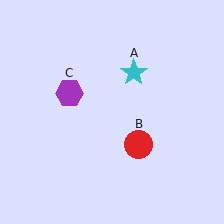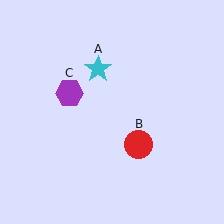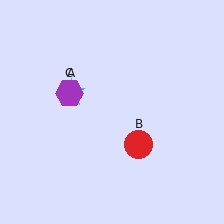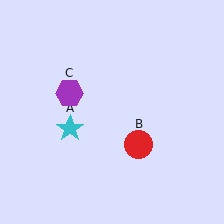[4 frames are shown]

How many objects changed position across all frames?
1 object changed position: cyan star (object A).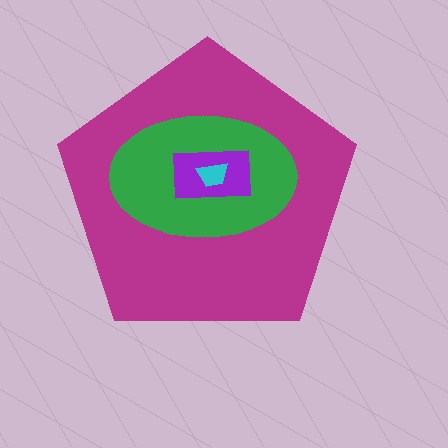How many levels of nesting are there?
4.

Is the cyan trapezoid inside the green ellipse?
Yes.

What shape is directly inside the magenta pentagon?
The green ellipse.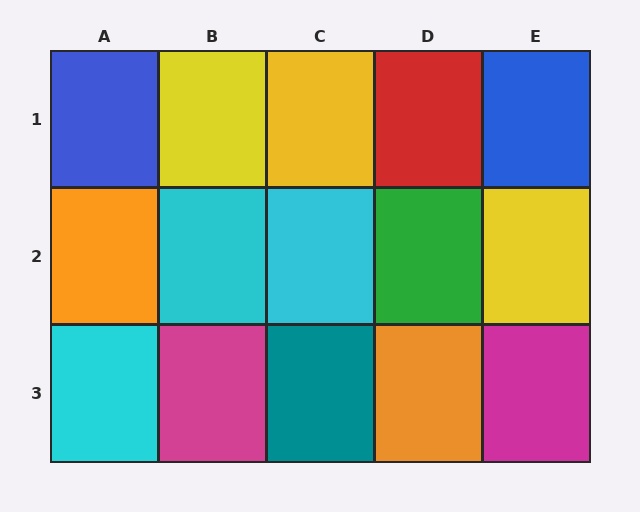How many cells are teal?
1 cell is teal.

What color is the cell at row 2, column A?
Orange.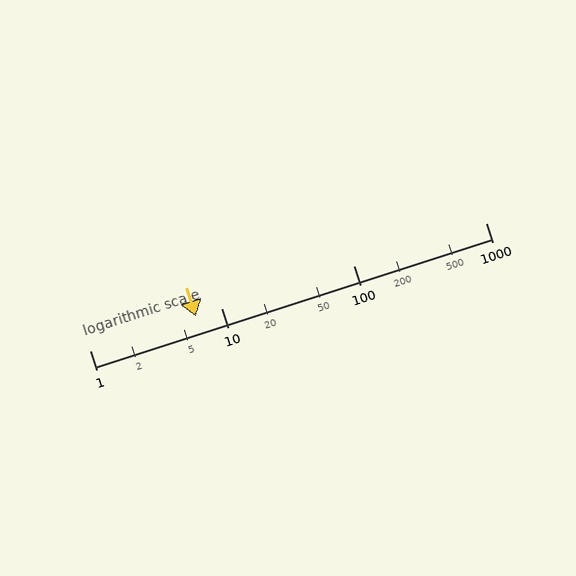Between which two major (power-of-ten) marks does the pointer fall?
The pointer is between 1 and 10.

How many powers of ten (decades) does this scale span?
The scale spans 3 decades, from 1 to 1000.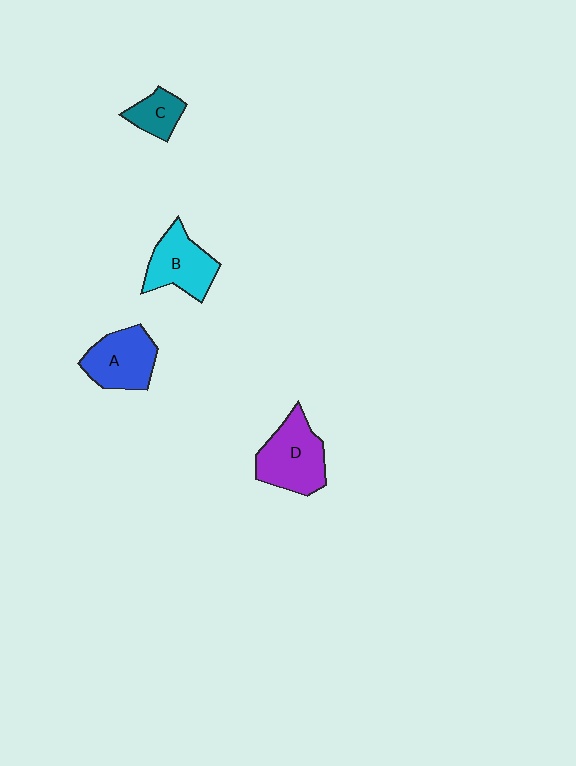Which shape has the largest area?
Shape D (purple).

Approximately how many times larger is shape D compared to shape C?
Approximately 2.1 times.